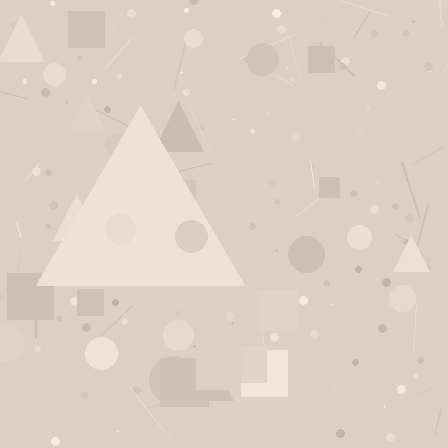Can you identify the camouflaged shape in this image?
The camouflaged shape is a triangle.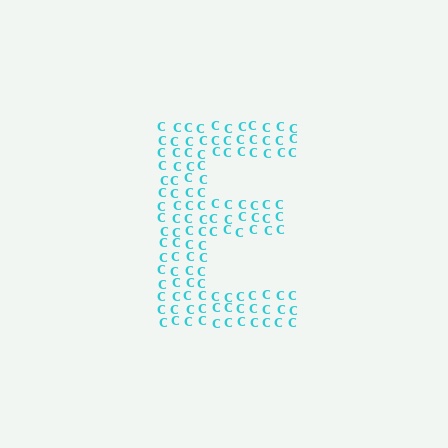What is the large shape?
The large shape is the letter E.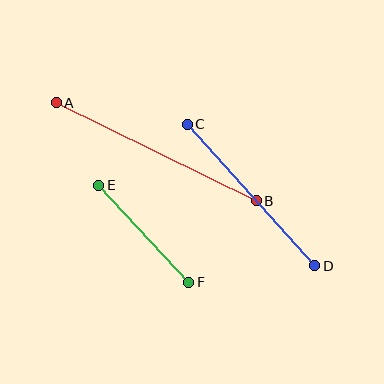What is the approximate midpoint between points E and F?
The midpoint is at approximately (144, 234) pixels.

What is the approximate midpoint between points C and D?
The midpoint is at approximately (251, 195) pixels.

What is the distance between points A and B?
The distance is approximately 223 pixels.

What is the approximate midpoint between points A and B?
The midpoint is at approximately (156, 152) pixels.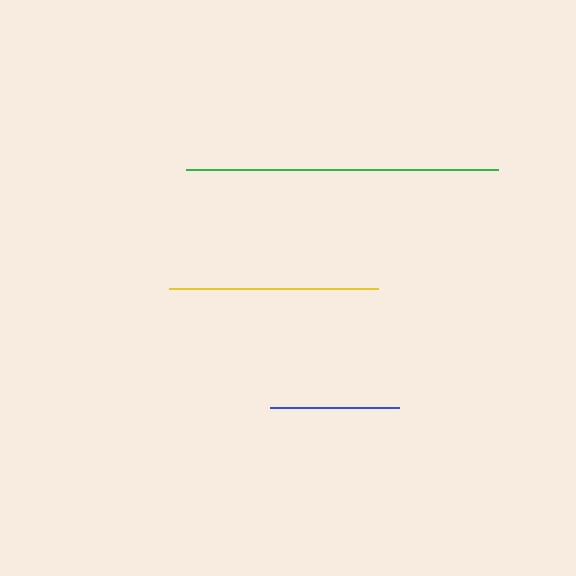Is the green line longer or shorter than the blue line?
The green line is longer than the blue line.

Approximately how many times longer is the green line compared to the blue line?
The green line is approximately 2.4 times the length of the blue line.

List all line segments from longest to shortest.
From longest to shortest: green, yellow, blue.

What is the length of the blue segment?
The blue segment is approximately 128 pixels long.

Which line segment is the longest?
The green line is the longest at approximately 312 pixels.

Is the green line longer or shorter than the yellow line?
The green line is longer than the yellow line.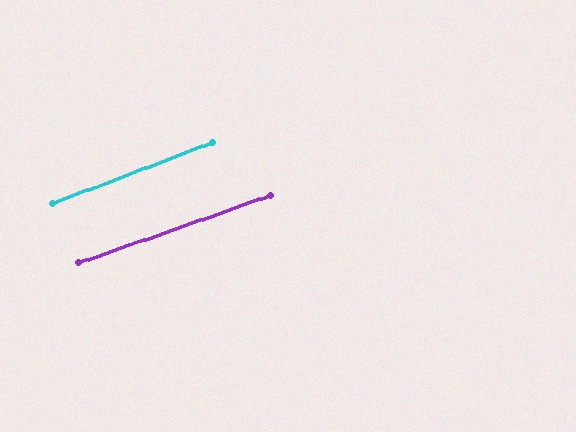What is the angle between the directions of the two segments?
Approximately 2 degrees.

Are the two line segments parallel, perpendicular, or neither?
Parallel — their directions differ by only 1.8°.